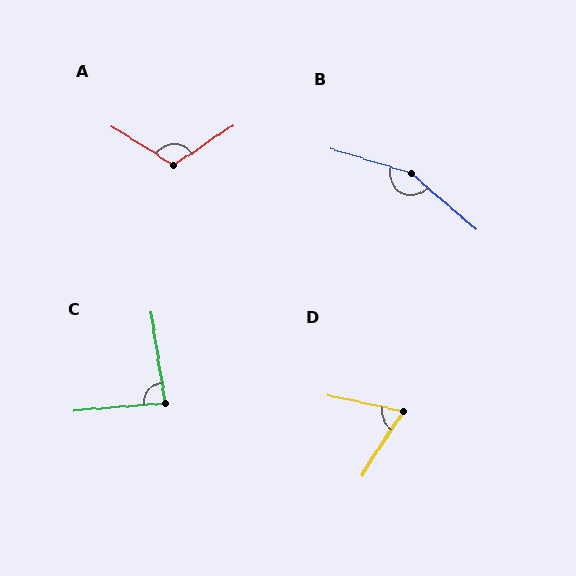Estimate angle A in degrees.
Approximately 114 degrees.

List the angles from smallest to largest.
D (69°), C (86°), A (114°), B (156°).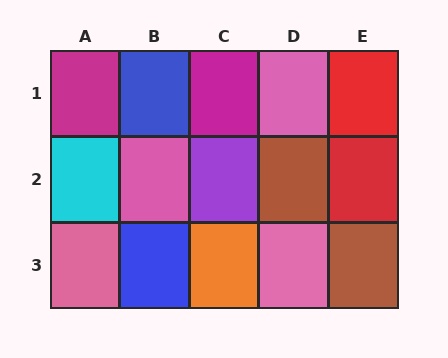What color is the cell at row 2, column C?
Purple.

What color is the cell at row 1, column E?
Red.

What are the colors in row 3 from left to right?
Pink, blue, orange, pink, brown.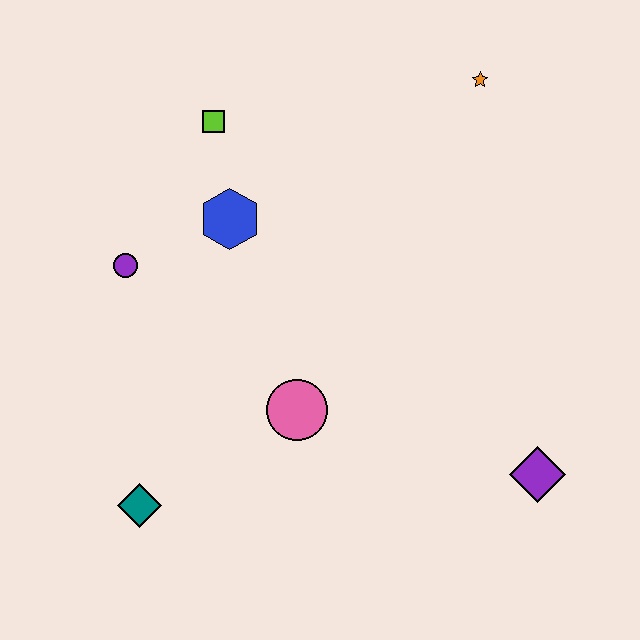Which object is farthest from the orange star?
The teal diamond is farthest from the orange star.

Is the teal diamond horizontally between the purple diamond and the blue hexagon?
No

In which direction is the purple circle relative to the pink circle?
The purple circle is to the left of the pink circle.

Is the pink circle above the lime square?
No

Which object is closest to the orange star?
The lime square is closest to the orange star.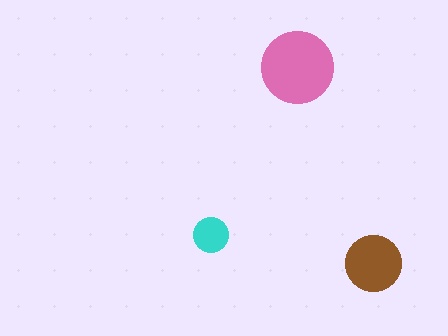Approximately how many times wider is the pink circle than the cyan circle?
About 2 times wider.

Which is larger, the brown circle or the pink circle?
The pink one.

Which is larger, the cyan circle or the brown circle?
The brown one.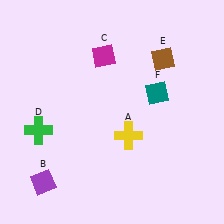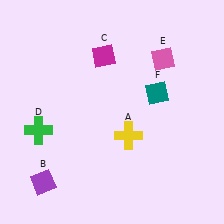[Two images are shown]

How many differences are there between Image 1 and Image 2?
There is 1 difference between the two images.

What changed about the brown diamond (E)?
In Image 1, E is brown. In Image 2, it changed to pink.